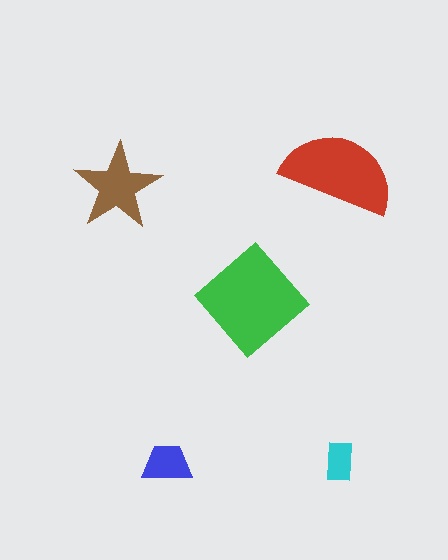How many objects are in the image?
There are 5 objects in the image.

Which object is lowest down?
The blue trapezoid is bottommost.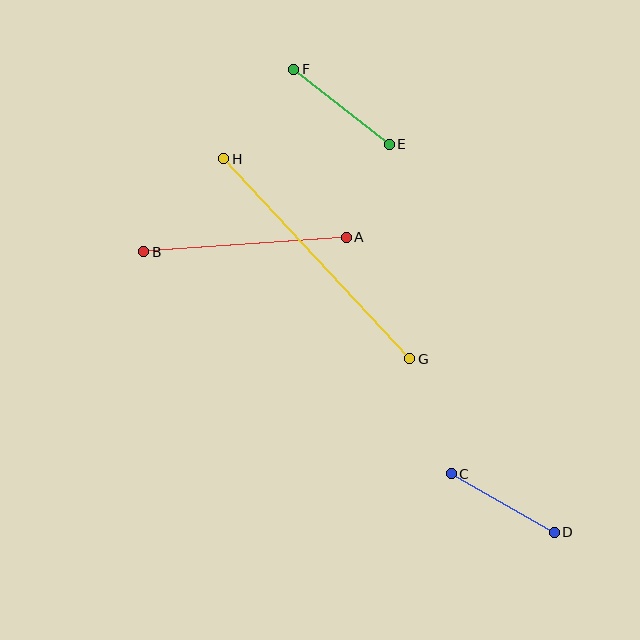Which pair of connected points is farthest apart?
Points G and H are farthest apart.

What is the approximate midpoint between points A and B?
The midpoint is at approximately (245, 245) pixels.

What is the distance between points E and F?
The distance is approximately 121 pixels.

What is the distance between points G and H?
The distance is approximately 273 pixels.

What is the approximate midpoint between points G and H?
The midpoint is at approximately (317, 259) pixels.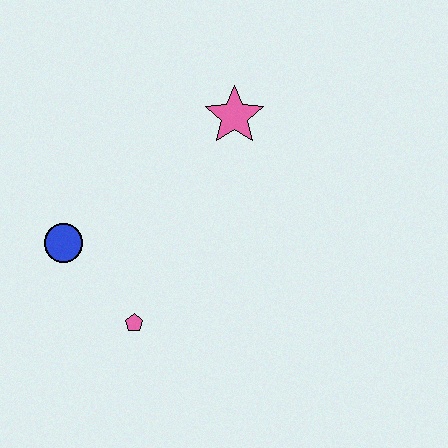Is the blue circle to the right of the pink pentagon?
No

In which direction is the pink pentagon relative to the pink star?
The pink pentagon is below the pink star.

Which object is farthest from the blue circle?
The pink star is farthest from the blue circle.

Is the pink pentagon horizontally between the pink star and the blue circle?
Yes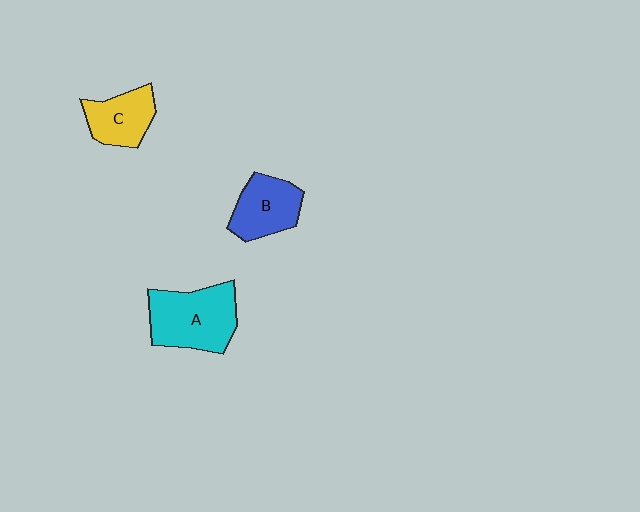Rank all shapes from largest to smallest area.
From largest to smallest: A (cyan), B (blue), C (yellow).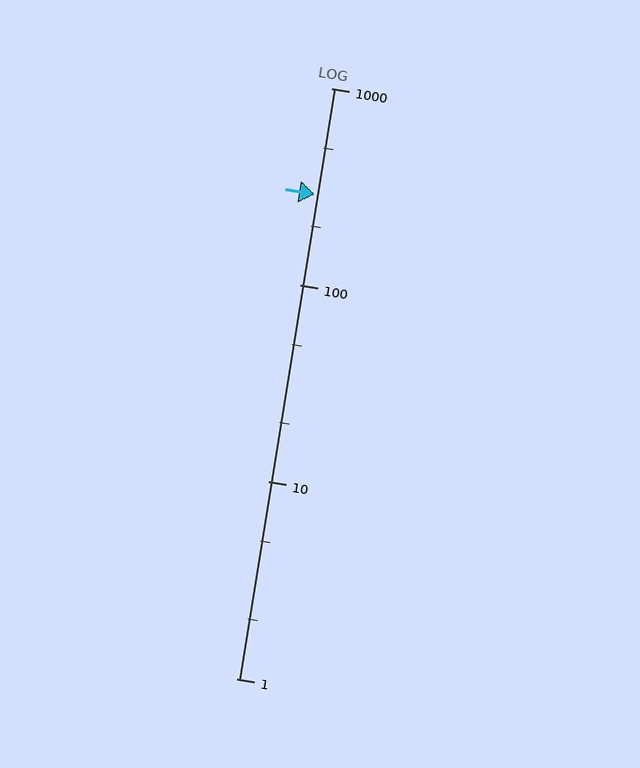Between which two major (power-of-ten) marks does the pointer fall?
The pointer is between 100 and 1000.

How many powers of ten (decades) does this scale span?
The scale spans 3 decades, from 1 to 1000.